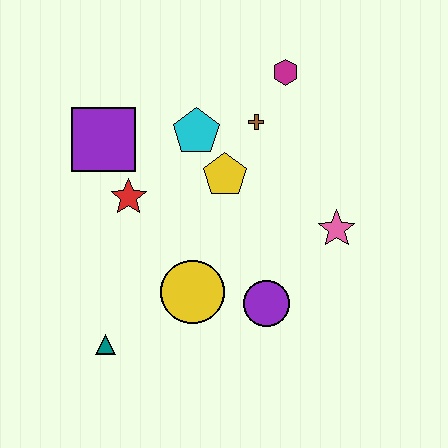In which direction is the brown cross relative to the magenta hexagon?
The brown cross is below the magenta hexagon.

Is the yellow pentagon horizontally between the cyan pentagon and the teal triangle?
No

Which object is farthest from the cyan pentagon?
The teal triangle is farthest from the cyan pentagon.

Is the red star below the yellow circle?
No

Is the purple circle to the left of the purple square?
No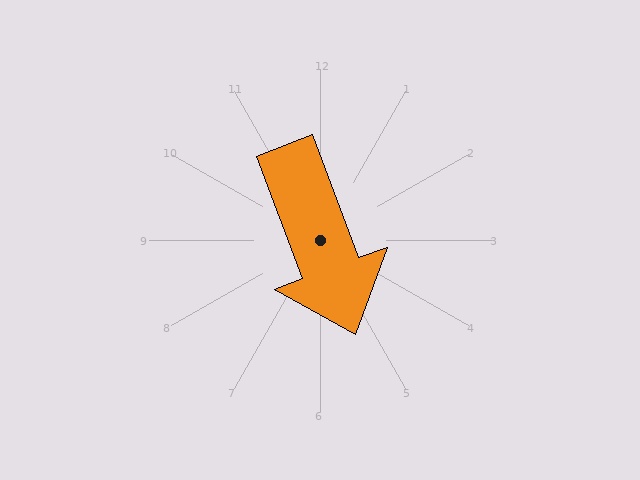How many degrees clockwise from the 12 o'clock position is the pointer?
Approximately 159 degrees.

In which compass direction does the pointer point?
South.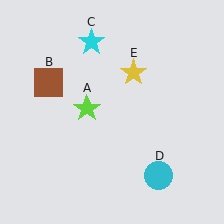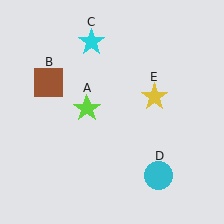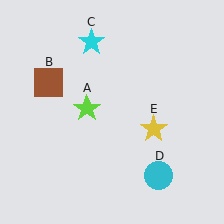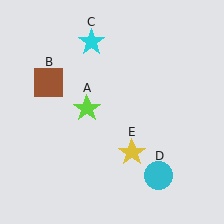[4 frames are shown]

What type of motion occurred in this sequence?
The yellow star (object E) rotated clockwise around the center of the scene.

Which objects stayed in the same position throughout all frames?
Lime star (object A) and brown square (object B) and cyan star (object C) and cyan circle (object D) remained stationary.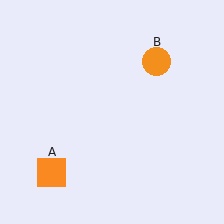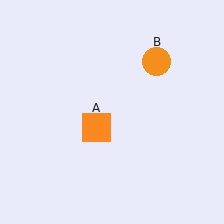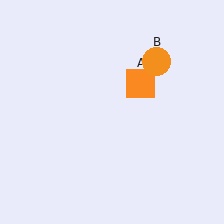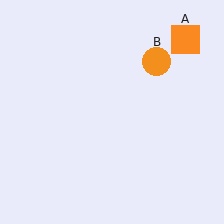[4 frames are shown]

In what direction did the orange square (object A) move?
The orange square (object A) moved up and to the right.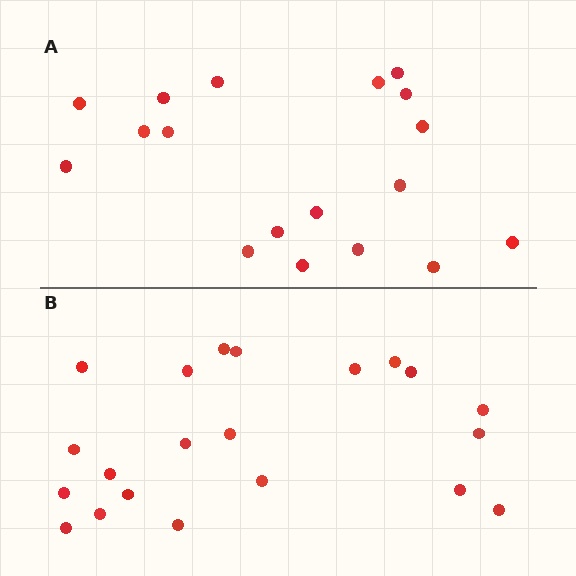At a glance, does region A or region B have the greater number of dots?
Region B (the bottom region) has more dots.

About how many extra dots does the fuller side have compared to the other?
Region B has just a few more — roughly 2 or 3 more dots than region A.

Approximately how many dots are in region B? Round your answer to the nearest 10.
About 20 dots. (The exact count is 21, which rounds to 20.)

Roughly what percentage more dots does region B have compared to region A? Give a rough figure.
About 15% more.